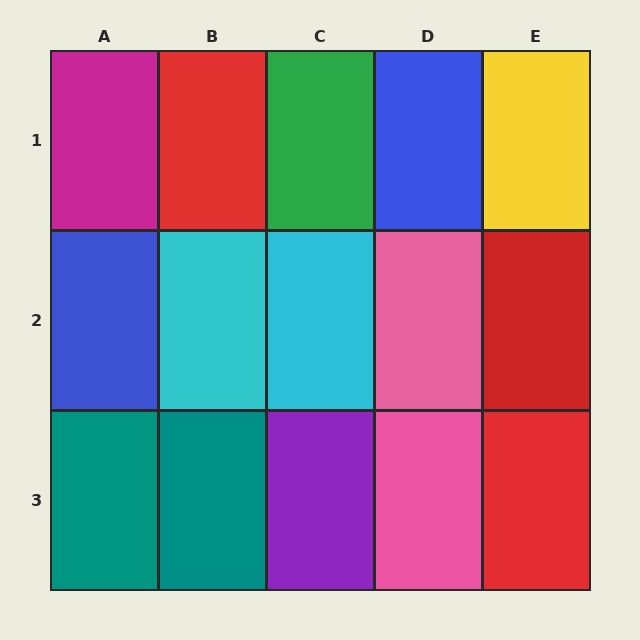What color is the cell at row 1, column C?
Green.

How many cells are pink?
2 cells are pink.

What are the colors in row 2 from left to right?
Blue, cyan, cyan, pink, red.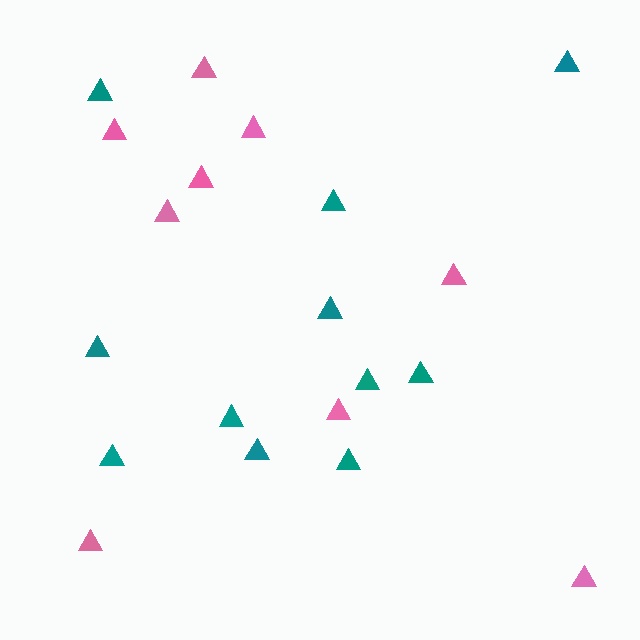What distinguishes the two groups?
There are 2 groups: one group of teal triangles (11) and one group of pink triangles (9).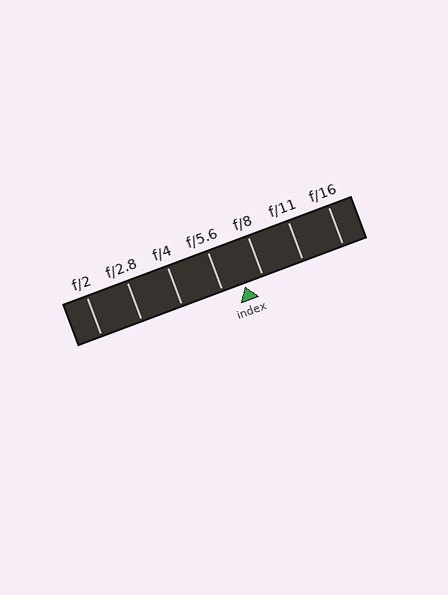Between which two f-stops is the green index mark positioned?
The index mark is between f/5.6 and f/8.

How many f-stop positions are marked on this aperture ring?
There are 7 f-stop positions marked.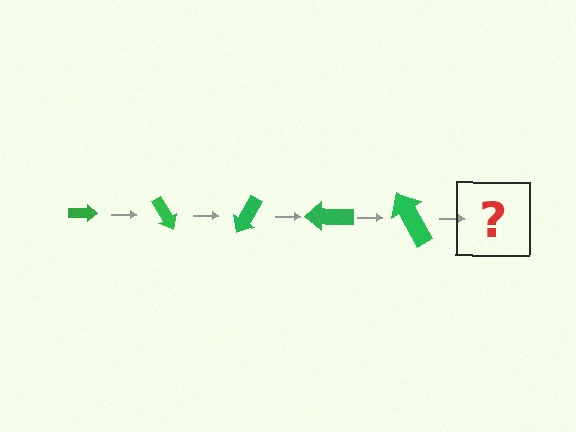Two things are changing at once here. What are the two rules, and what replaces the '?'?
The two rules are that the arrow grows larger each step and it rotates 60 degrees each step. The '?' should be an arrow, larger than the previous one and rotated 300 degrees from the start.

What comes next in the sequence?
The next element should be an arrow, larger than the previous one and rotated 300 degrees from the start.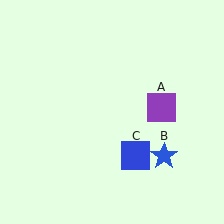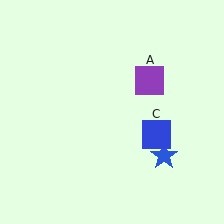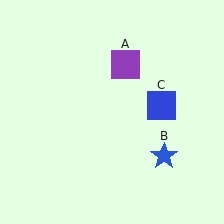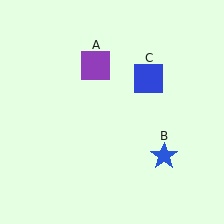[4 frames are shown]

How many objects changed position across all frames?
2 objects changed position: purple square (object A), blue square (object C).